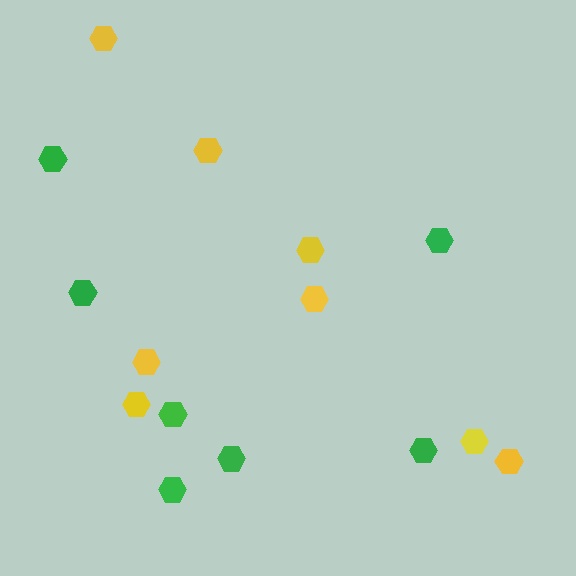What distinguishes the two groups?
There are 2 groups: one group of green hexagons (7) and one group of yellow hexagons (8).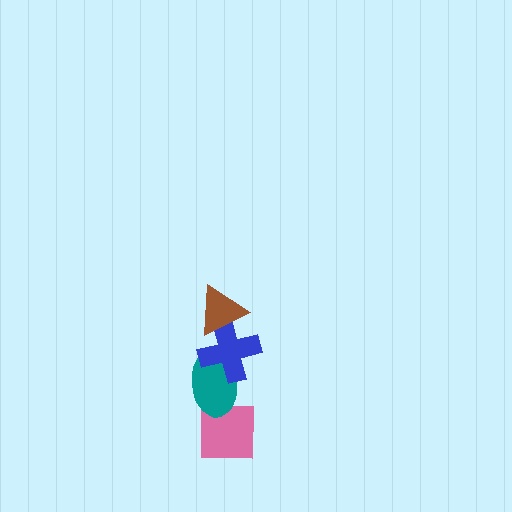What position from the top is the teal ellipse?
The teal ellipse is 3rd from the top.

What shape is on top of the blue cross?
The brown triangle is on top of the blue cross.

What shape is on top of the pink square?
The teal ellipse is on top of the pink square.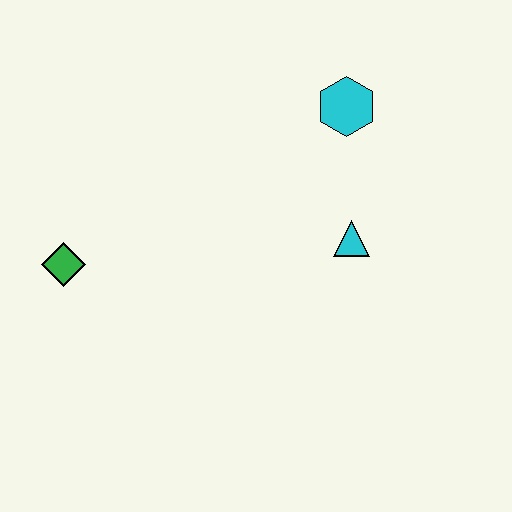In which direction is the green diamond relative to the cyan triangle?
The green diamond is to the left of the cyan triangle.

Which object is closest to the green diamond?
The cyan triangle is closest to the green diamond.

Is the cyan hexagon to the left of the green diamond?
No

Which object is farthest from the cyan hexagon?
The green diamond is farthest from the cyan hexagon.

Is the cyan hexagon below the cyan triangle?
No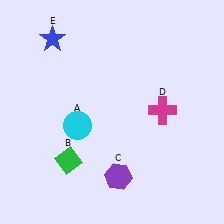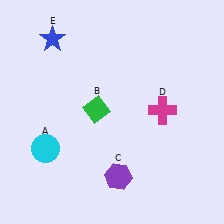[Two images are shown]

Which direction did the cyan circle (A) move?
The cyan circle (A) moved left.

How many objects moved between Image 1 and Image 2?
2 objects moved between the two images.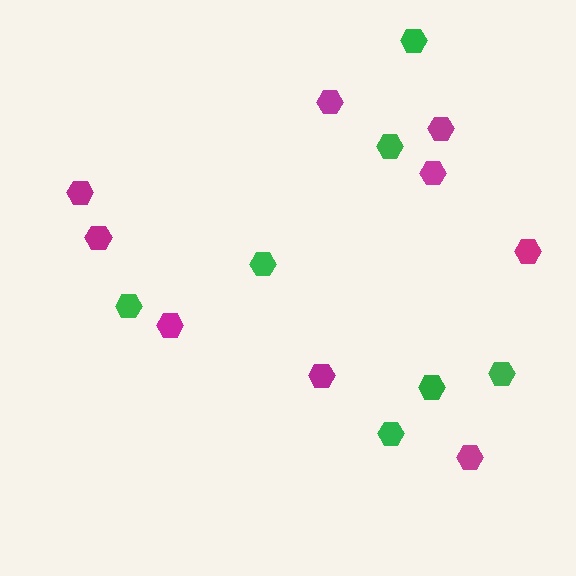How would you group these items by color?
There are 2 groups: one group of magenta hexagons (9) and one group of green hexagons (7).